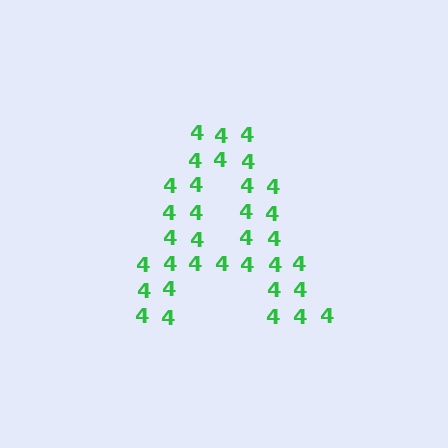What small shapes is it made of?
It is made of small digit 4's.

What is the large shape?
The large shape is the letter A.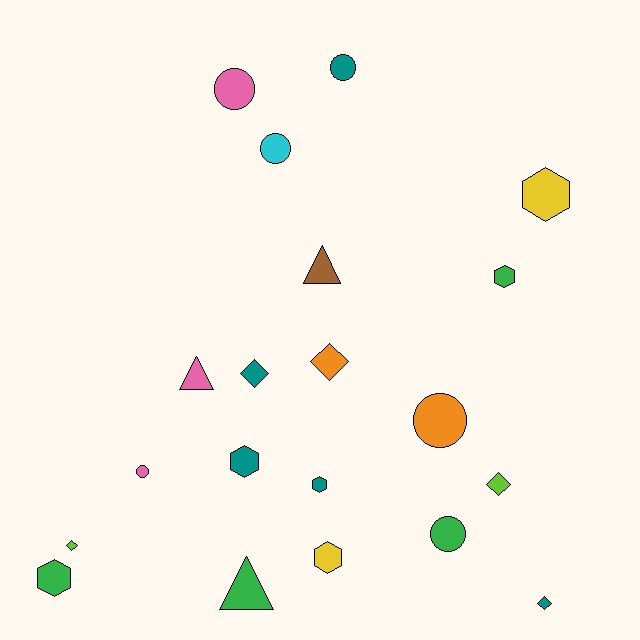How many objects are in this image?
There are 20 objects.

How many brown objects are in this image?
There is 1 brown object.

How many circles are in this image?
There are 6 circles.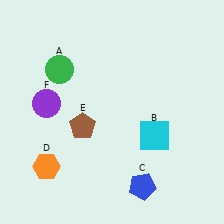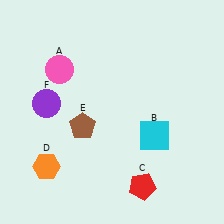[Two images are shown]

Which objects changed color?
A changed from green to pink. C changed from blue to red.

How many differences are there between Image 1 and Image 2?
There are 2 differences between the two images.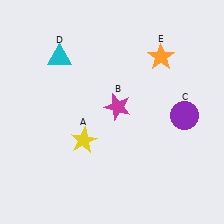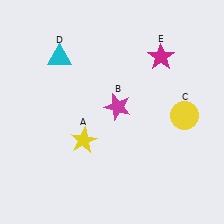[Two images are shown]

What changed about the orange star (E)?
In Image 1, E is orange. In Image 2, it changed to magenta.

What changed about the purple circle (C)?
In Image 1, C is purple. In Image 2, it changed to yellow.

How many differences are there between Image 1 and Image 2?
There are 2 differences between the two images.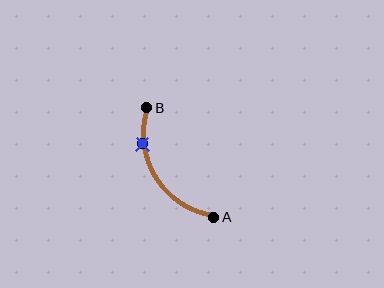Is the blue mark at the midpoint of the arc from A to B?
No. The blue mark lies on the arc but is closer to endpoint B. The arc midpoint would be at the point on the curve equidistant along the arc from both A and B.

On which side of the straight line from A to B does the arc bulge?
The arc bulges to the left of the straight line connecting A and B.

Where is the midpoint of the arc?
The arc midpoint is the point on the curve farthest from the straight line joining A and B. It sits to the left of that line.